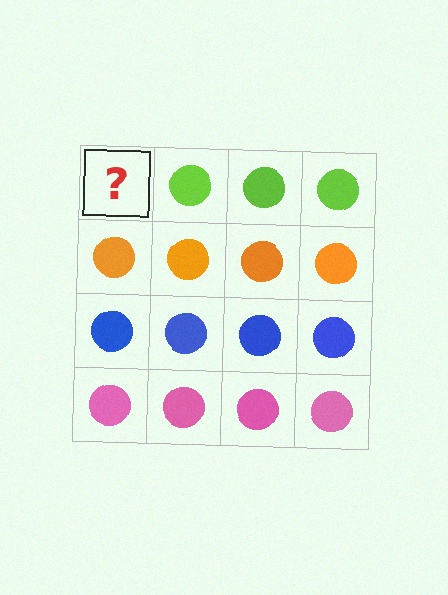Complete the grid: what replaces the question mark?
The question mark should be replaced with a lime circle.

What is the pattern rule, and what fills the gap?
The rule is that each row has a consistent color. The gap should be filled with a lime circle.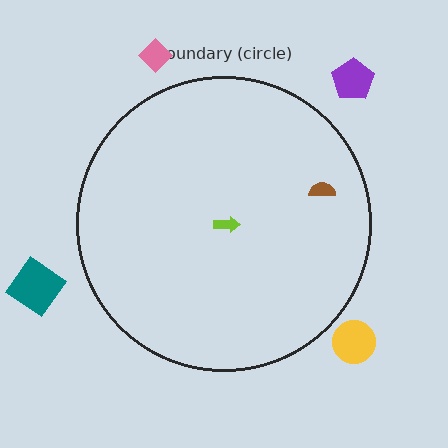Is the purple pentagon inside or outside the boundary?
Outside.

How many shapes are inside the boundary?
2 inside, 4 outside.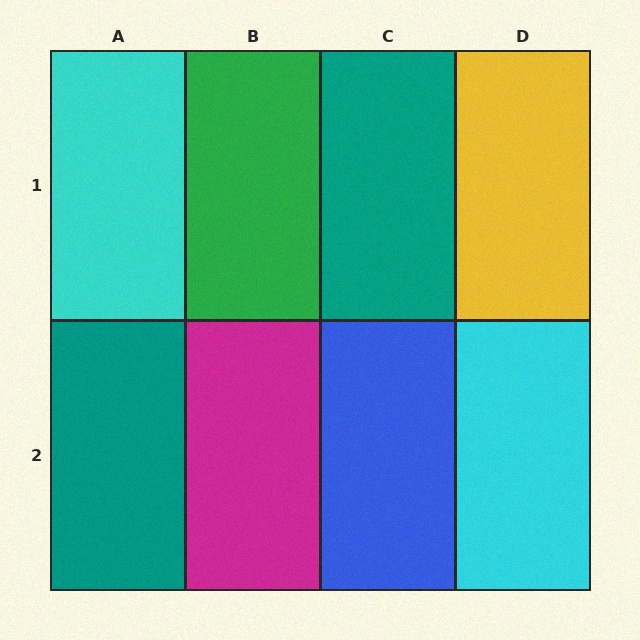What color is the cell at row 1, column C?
Teal.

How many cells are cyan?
2 cells are cyan.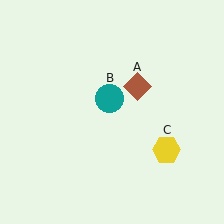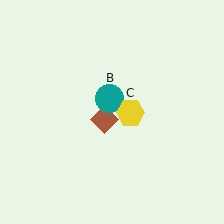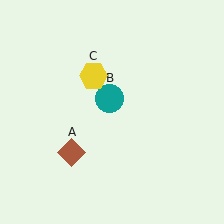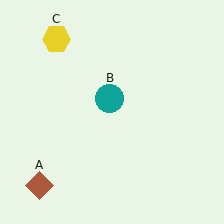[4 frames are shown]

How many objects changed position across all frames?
2 objects changed position: brown diamond (object A), yellow hexagon (object C).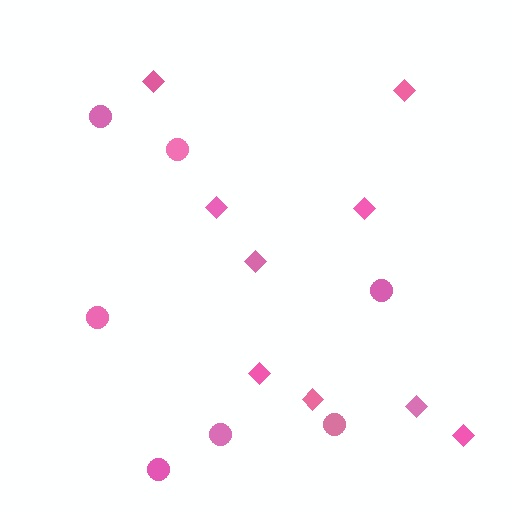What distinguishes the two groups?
There are 2 groups: one group of diamonds (9) and one group of circles (7).